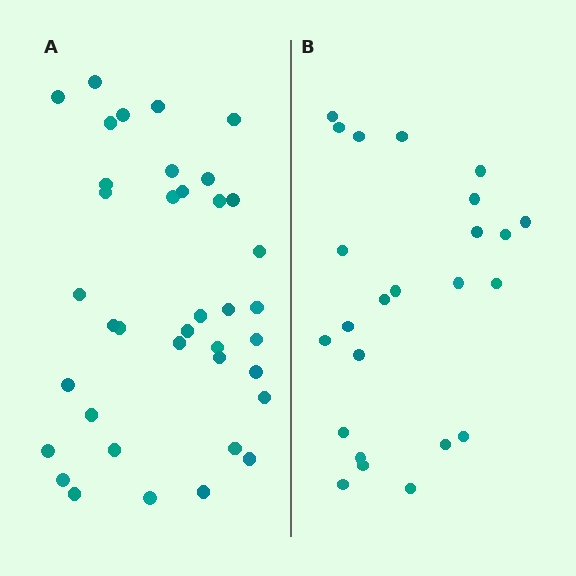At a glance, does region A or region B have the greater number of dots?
Region A (the left region) has more dots.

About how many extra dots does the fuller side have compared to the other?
Region A has approximately 15 more dots than region B.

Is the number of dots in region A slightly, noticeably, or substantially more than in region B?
Region A has substantially more. The ratio is roughly 1.6 to 1.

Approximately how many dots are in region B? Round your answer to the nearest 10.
About 20 dots. (The exact count is 24, which rounds to 20.)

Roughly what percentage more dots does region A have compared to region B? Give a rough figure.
About 60% more.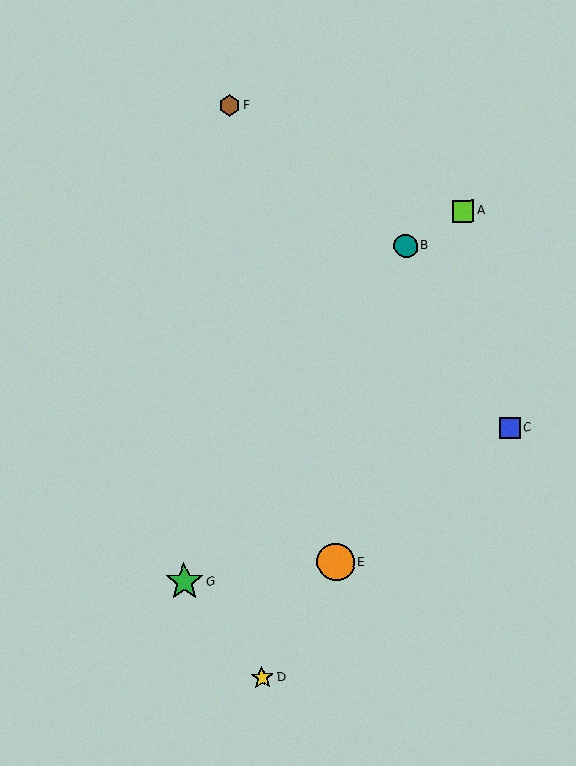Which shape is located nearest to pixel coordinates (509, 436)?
The blue square (labeled C) at (510, 428) is nearest to that location.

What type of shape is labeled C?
Shape C is a blue square.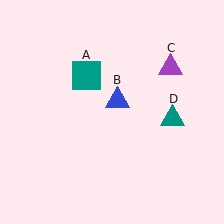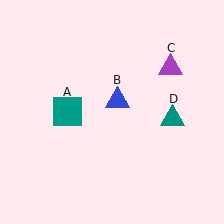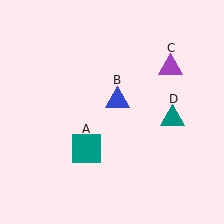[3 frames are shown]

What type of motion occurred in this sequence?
The teal square (object A) rotated counterclockwise around the center of the scene.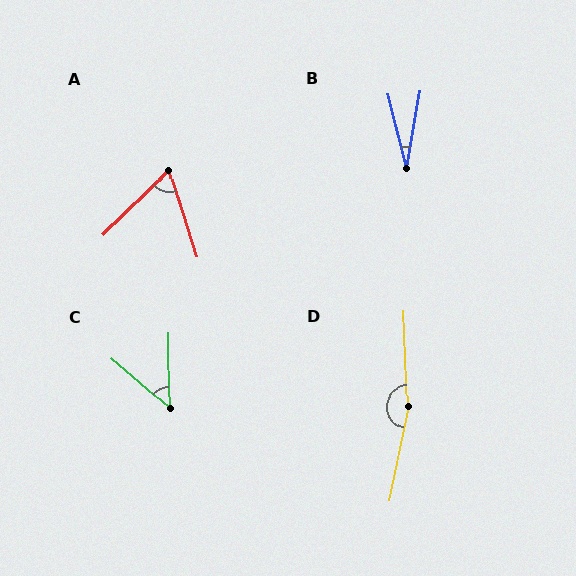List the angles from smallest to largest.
B (24°), C (48°), A (63°), D (166°).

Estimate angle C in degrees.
Approximately 48 degrees.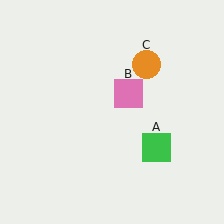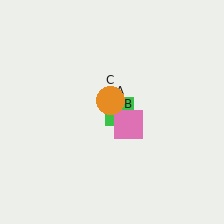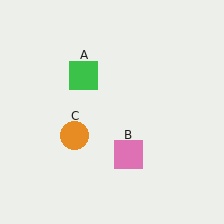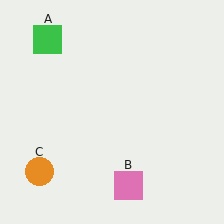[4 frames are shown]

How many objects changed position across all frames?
3 objects changed position: green square (object A), pink square (object B), orange circle (object C).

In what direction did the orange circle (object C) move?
The orange circle (object C) moved down and to the left.